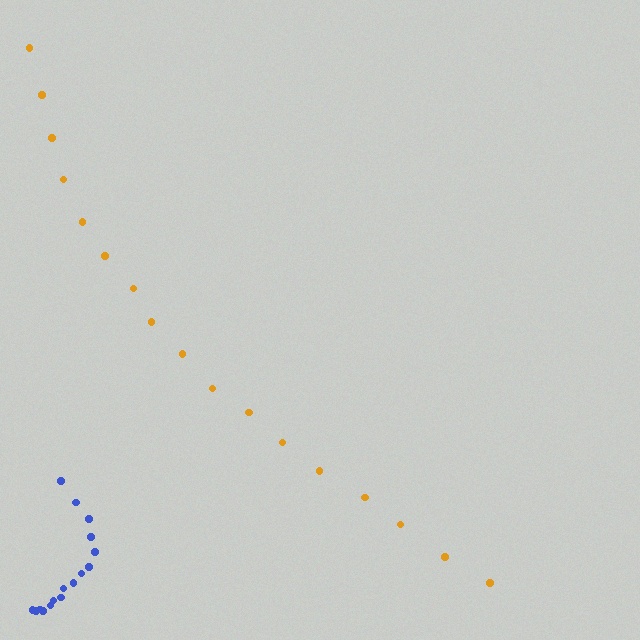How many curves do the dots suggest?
There are 2 distinct paths.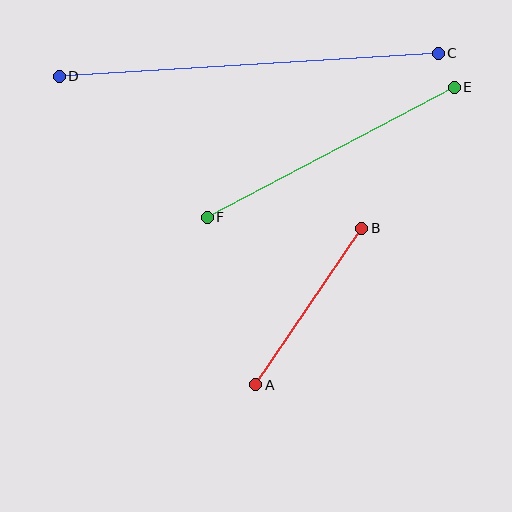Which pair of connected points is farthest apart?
Points C and D are farthest apart.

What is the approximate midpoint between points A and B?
The midpoint is at approximately (309, 307) pixels.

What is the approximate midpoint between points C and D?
The midpoint is at approximately (249, 65) pixels.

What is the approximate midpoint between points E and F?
The midpoint is at approximately (331, 152) pixels.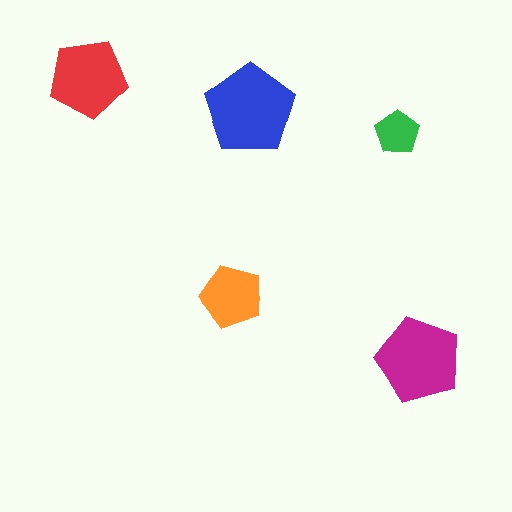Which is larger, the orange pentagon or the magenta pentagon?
The magenta one.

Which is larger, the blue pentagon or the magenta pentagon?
The blue one.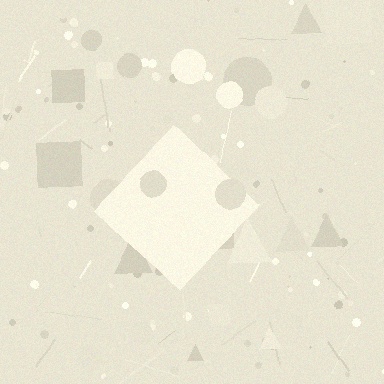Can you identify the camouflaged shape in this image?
The camouflaged shape is a diamond.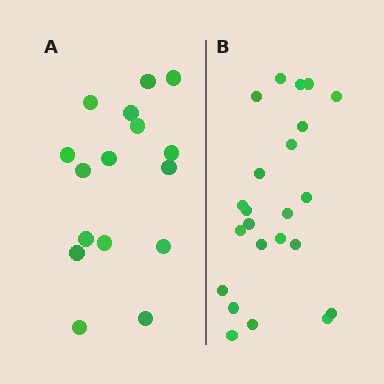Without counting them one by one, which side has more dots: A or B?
Region B (the right region) has more dots.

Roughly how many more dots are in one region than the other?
Region B has roughly 8 or so more dots than region A.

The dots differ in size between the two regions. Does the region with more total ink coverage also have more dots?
No. Region A has more total ink coverage because its dots are larger, but region B actually contains more individual dots. Total area can be misleading — the number of items is what matters here.